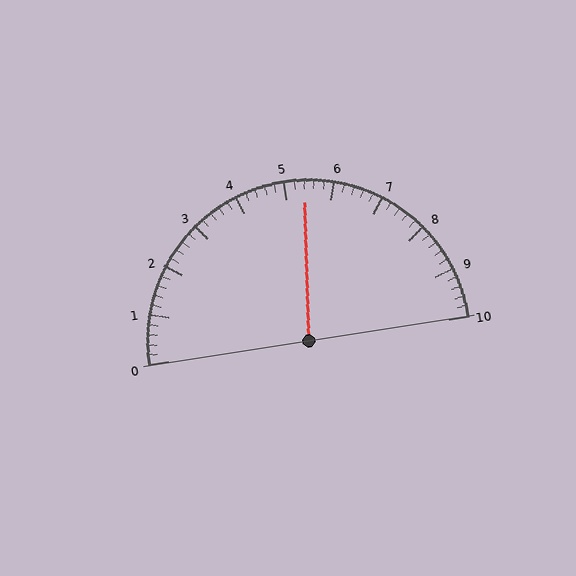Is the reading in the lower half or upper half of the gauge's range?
The reading is in the upper half of the range (0 to 10).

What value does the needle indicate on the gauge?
The needle indicates approximately 5.4.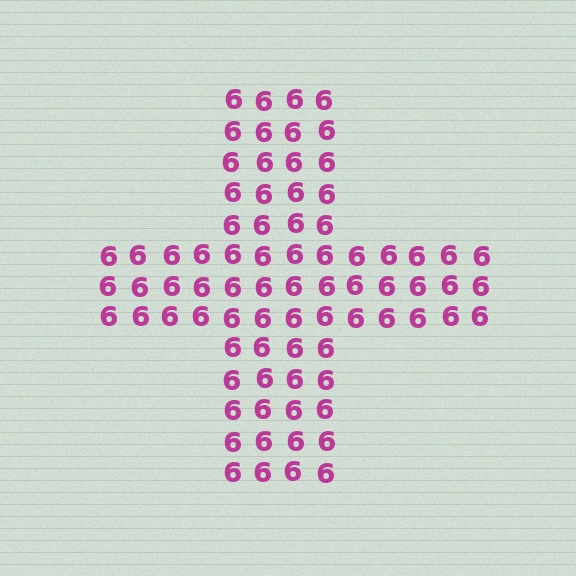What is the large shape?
The large shape is a cross.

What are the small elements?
The small elements are digit 6's.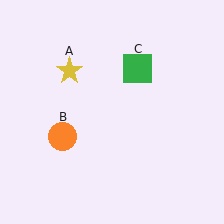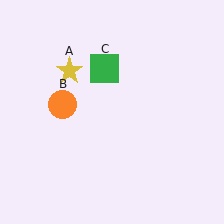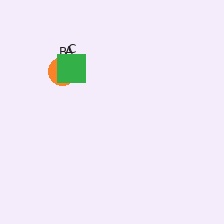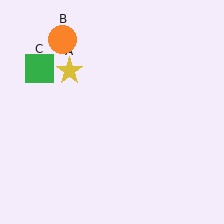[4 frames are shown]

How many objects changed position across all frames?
2 objects changed position: orange circle (object B), green square (object C).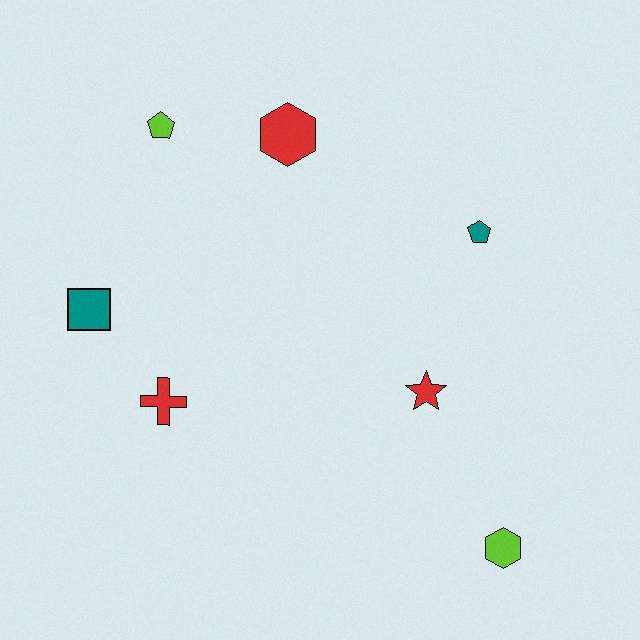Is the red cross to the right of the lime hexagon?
No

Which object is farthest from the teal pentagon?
The teal square is farthest from the teal pentagon.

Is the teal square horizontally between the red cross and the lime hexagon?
No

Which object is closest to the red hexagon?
The lime pentagon is closest to the red hexagon.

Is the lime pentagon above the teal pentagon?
Yes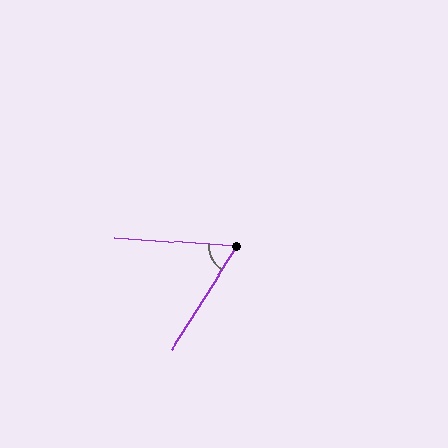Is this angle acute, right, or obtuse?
It is acute.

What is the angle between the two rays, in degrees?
Approximately 61 degrees.